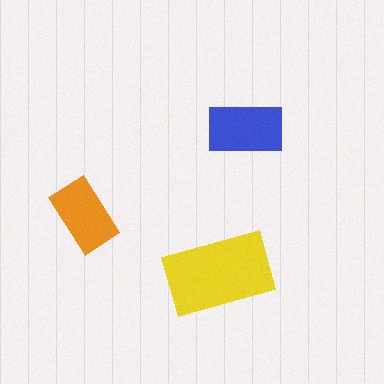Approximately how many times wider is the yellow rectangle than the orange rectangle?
About 1.5 times wider.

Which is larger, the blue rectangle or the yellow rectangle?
The yellow one.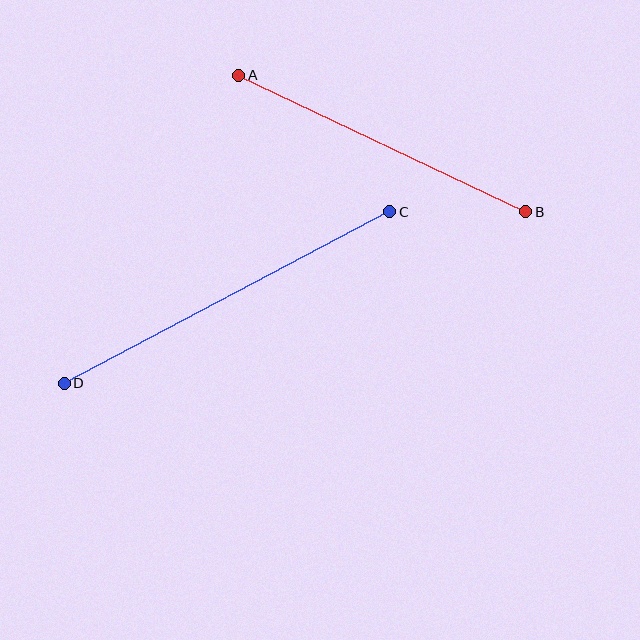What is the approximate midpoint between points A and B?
The midpoint is at approximately (382, 144) pixels.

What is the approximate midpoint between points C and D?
The midpoint is at approximately (227, 297) pixels.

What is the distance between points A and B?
The distance is approximately 318 pixels.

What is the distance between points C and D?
The distance is approximately 368 pixels.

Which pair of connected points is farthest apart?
Points C and D are farthest apart.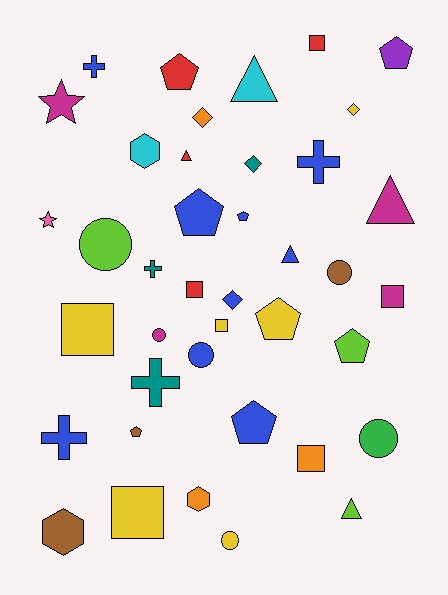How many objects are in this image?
There are 40 objects.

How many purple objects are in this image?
There is 1 purple object.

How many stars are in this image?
There are 2 stars.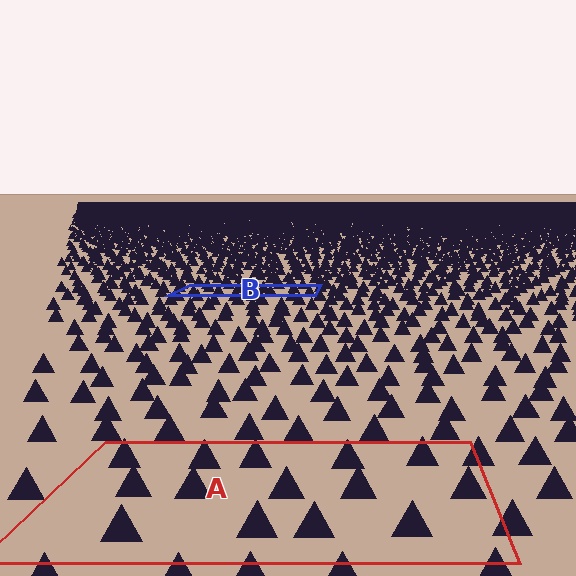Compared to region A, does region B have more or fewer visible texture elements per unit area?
Region B has more texture elements per unit area — they are packed more densely because it is farther away.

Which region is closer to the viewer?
Region A is closer. The texture elements there are larger and more spread out.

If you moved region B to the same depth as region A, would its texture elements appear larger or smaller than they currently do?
They would appear larger. At a closer depth, the same texture elements are projected at a bigger on-screen size.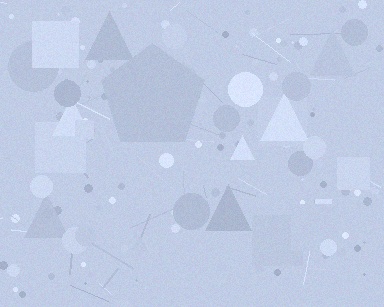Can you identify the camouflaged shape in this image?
The camouflaged shape is a pentagon.